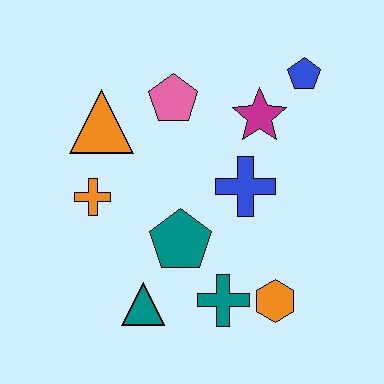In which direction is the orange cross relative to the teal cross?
The orange cross is to the left of the teal cross.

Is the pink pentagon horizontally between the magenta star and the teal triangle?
Yes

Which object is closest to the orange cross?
The orange triangle is closest to the orange cross.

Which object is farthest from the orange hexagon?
The orange triangle is farthest from the orange hexagon.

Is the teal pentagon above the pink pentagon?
No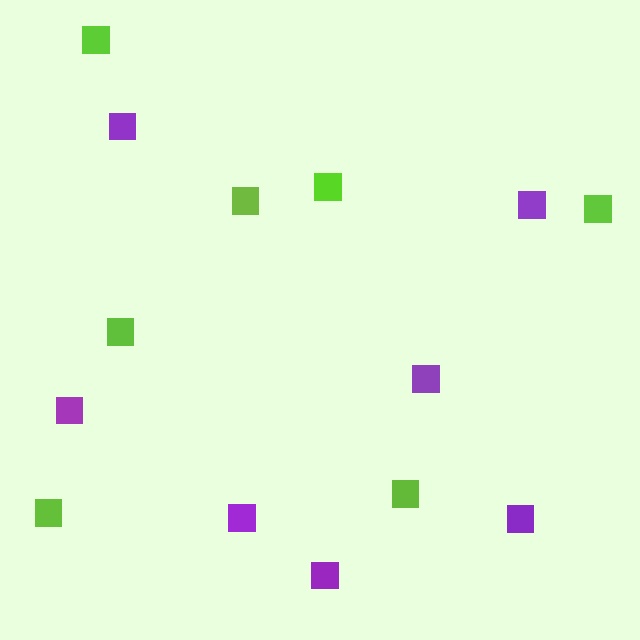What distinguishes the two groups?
There are 2 groups: one group of lime squares (7) and one group of purple squares (7).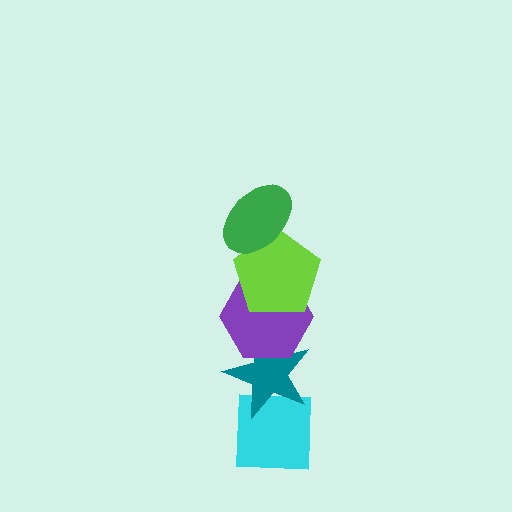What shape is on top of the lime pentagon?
The green ellipse is on top of the lime pentagon.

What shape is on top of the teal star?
The purple hexagon is on top of the teal star.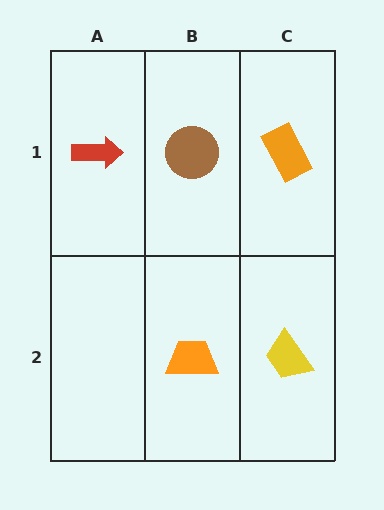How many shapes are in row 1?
3 shapes.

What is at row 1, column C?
An orange rectangle.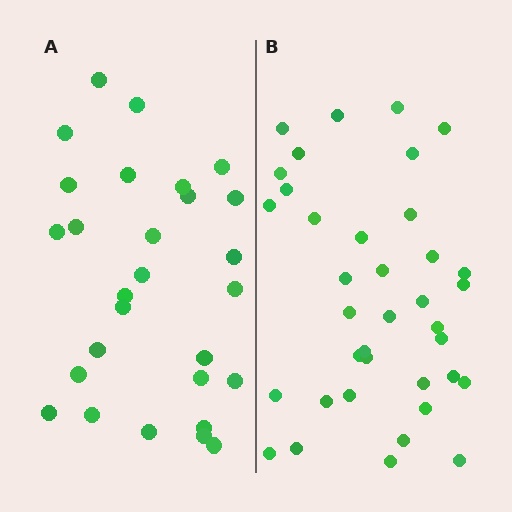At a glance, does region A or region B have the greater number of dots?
Region B (the right region) has more dots.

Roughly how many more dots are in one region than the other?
Region B has roughly 8 or so more dots than region A.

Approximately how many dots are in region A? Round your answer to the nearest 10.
About 30 dots. (The exact count is 28, which rounds to 30.)